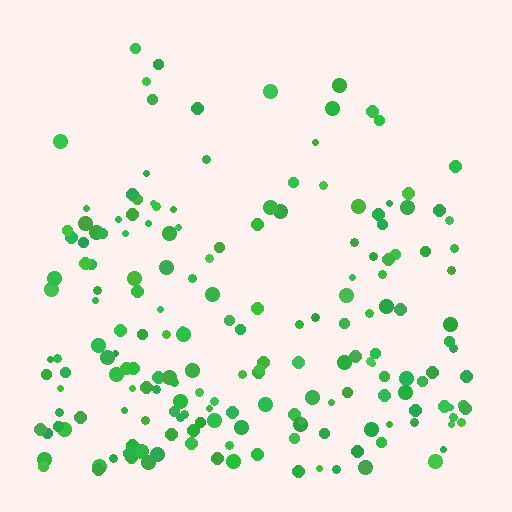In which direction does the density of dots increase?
From top to bottom, with the bottom side densest.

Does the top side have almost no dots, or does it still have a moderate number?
Still a moderate number, just noticeably fewer than the bottom.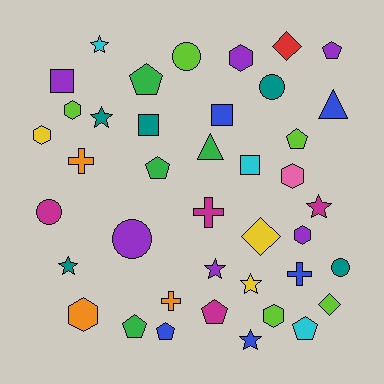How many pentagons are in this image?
There are 8 pentagons.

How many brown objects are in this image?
There are no brown objects.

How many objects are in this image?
There are 40 objects.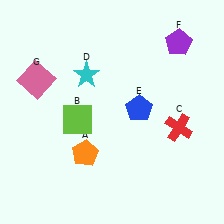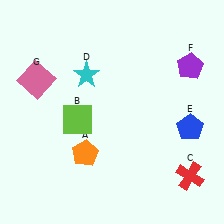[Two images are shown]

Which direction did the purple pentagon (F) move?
The purple pentagon (F) moved down.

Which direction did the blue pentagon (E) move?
The blue pentagon (E) moved right.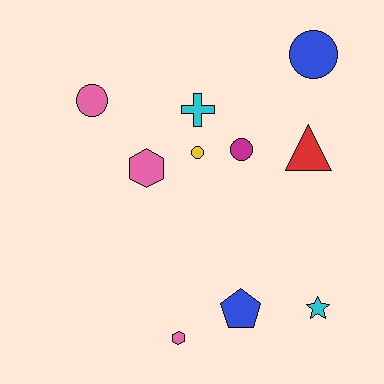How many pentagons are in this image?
There is 1 pentagon.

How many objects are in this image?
There are 10 objects.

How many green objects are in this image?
There are no green objects.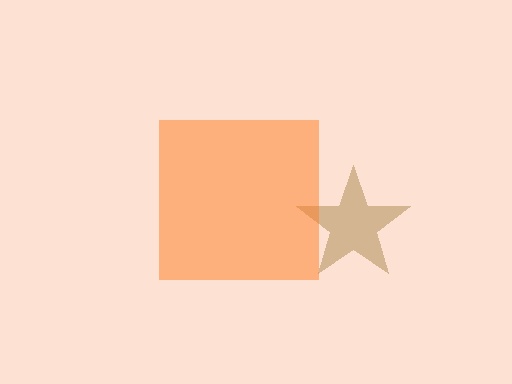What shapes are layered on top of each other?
The layered shapes are: a brown star, an orange square.